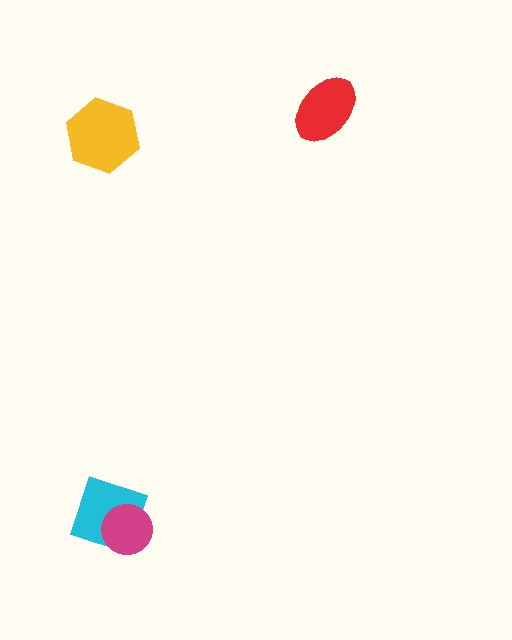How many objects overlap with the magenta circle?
1 object overlaps with the magenta circle.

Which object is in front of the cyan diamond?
The magenta circle is in front of the cyan diamond.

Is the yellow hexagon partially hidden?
No, no other shape covers it.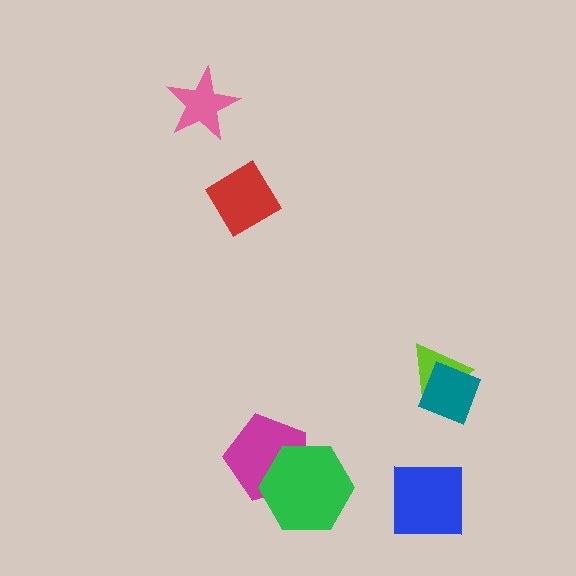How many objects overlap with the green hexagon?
1 object overlaps with the green hexagon.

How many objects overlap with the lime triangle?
1 object overlaps with the lime triangle.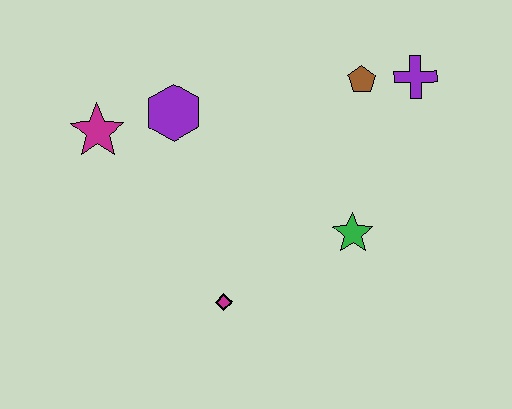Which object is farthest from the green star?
The magenta star is farthest from the green star.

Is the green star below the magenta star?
Yes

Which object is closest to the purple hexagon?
The magenta star is closest to the purple hexagon.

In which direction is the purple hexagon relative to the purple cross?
The purple hexagon is to the left of the purple cross.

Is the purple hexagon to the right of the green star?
No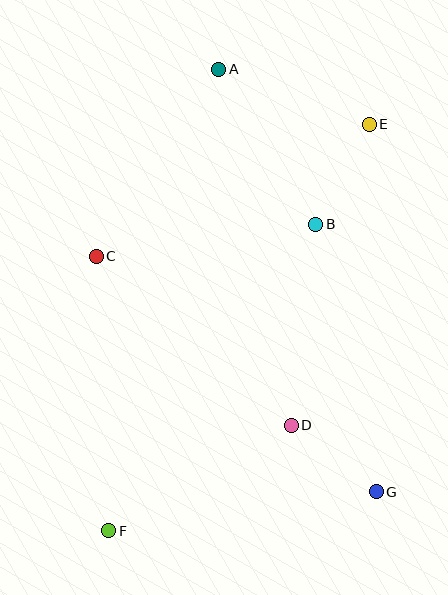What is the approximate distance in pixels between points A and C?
The distance between A and C is approximately 223 pixels.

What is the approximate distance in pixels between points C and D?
The distance between C and D is approximately 258 pixels.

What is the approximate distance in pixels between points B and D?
The distance between B and D is approximately 203 pixels.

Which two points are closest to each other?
Points D and G are closest to each other.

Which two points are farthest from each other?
Points E and F are farthest from each other.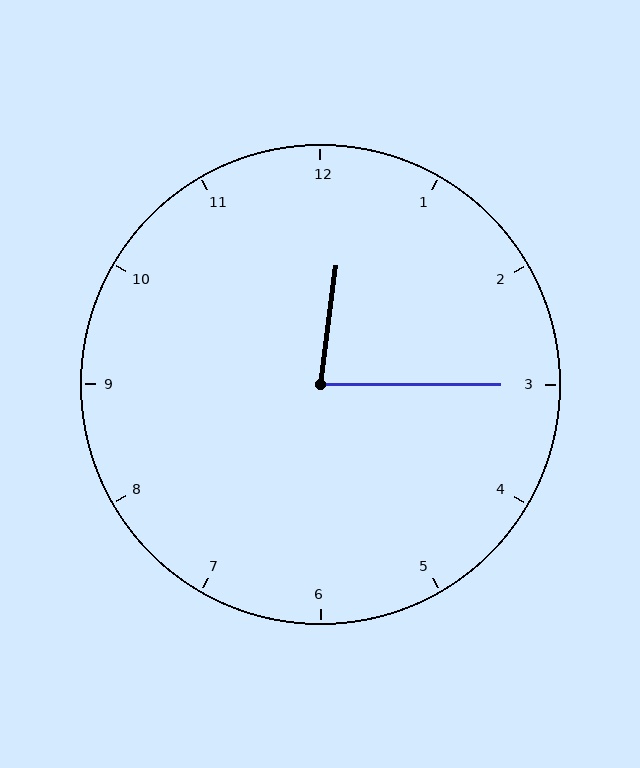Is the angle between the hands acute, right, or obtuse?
It is acute.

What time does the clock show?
12:15.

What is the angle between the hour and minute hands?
Approximately 82 degrees.